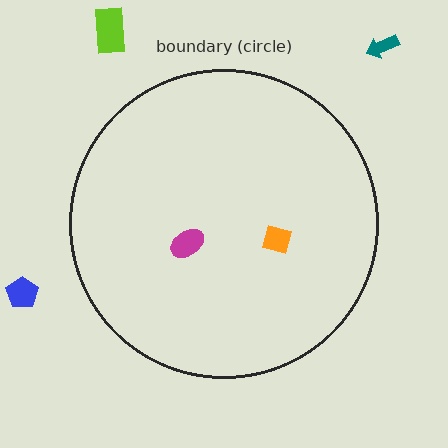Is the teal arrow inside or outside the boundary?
Outside.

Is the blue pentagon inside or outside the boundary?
Outside.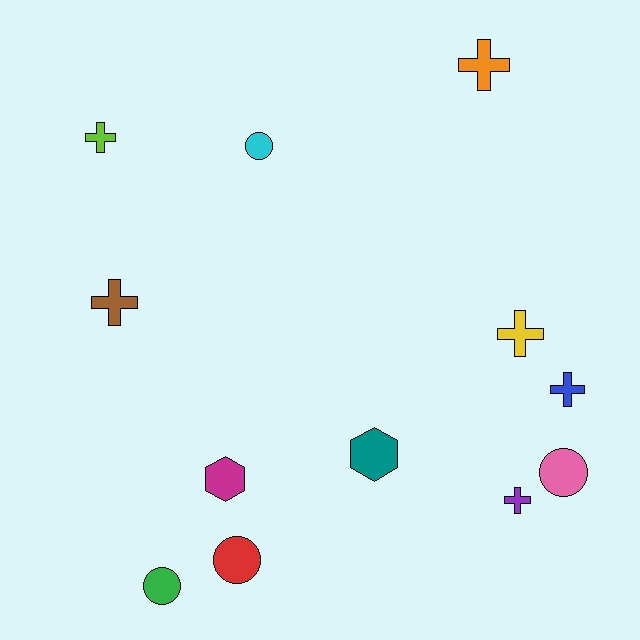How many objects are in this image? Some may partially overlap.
There are 12 objects.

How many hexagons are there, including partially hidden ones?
There are 2 hexagons.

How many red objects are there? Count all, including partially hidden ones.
There is 1 red object.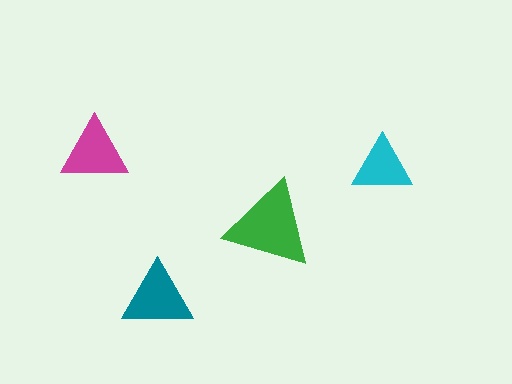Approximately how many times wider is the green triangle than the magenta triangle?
About 1.5 times wider.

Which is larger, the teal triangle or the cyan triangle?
The teal one.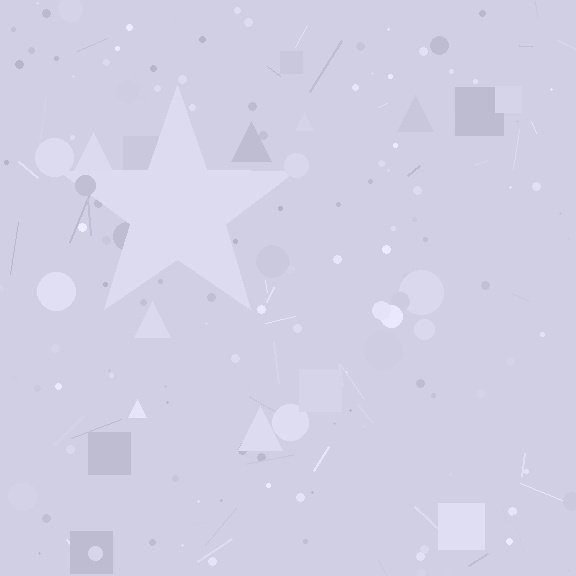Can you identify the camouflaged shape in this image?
The camouflaged shape is a star.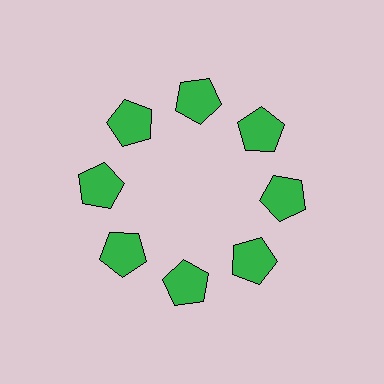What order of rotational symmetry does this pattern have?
This pattern has 8-fold rotational symmetry.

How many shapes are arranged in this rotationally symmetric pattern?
There are 8 shapes, arranged in 8 groups of 1.